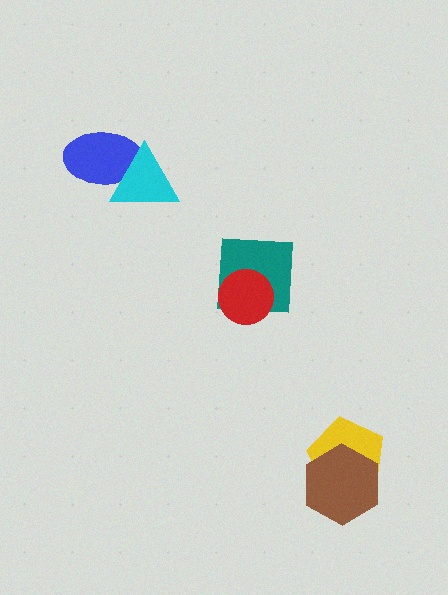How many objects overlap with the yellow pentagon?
1 object overlaps with the yellow pentagon.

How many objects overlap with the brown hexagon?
1 object overlaps with the brown hexagon.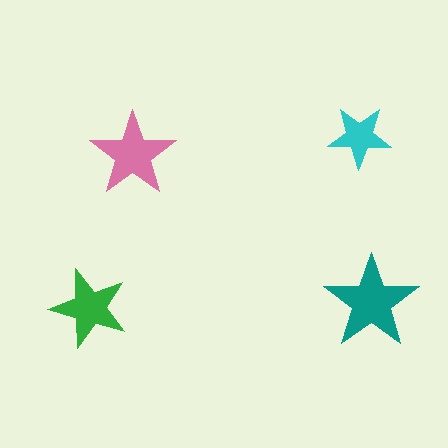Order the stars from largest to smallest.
the teal one, the pink one, the green one, the cyan one.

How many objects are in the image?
There are 4 objects in the image.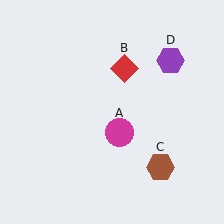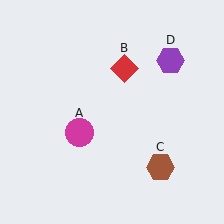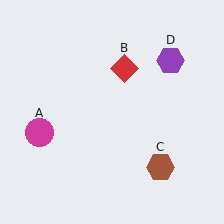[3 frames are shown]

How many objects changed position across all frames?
1 object changed position: magenta circle (object A).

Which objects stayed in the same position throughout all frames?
Red diamond (object B) and brown hexagon (object C) and purple hexagon (object D) remained stationary.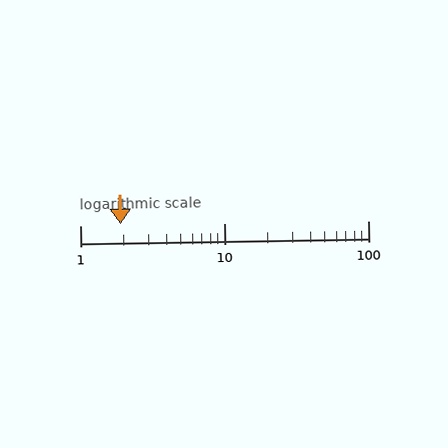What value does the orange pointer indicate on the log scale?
The pointer indicates approximately 1.9.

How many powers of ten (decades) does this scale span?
The scale spans 2 decades, from 1 to 100.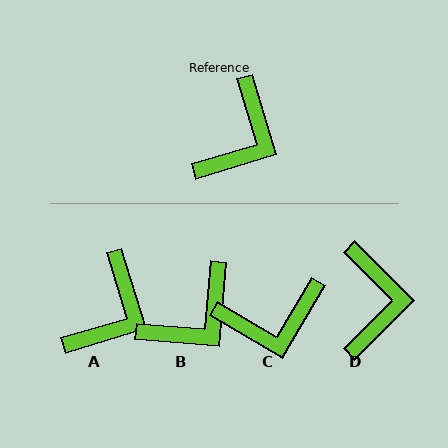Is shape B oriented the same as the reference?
No, it is off by about 22 degrees.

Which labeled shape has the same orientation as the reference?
A.